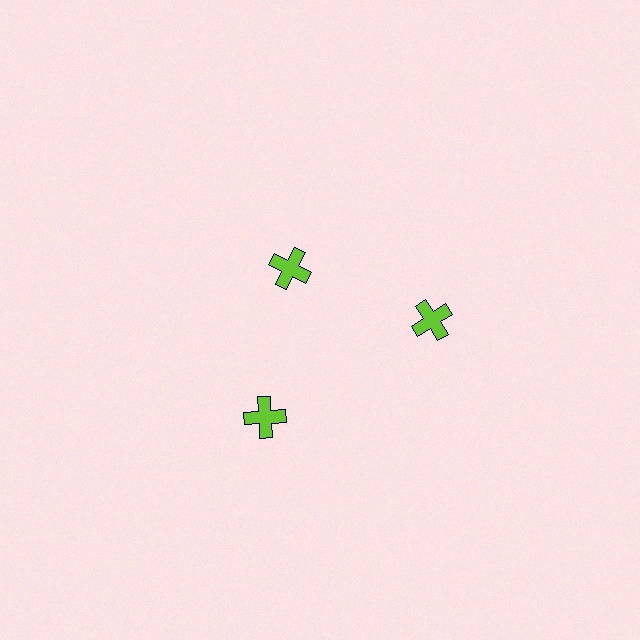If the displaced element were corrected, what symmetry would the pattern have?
It would have 3-fold rotational symmetry — the pattern would map onto itself every 120 degrees.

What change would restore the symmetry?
The symmetry would be restored by moving it outward, back onto the ring so that all 3 crosses sit at equal angles and equal distance from the center.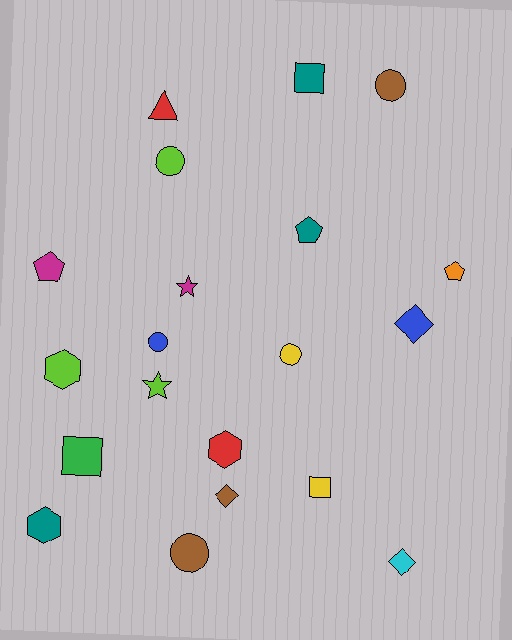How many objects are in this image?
There are 20 objects.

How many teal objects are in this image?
There are 3 teal objects.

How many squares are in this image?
There are 3 squares.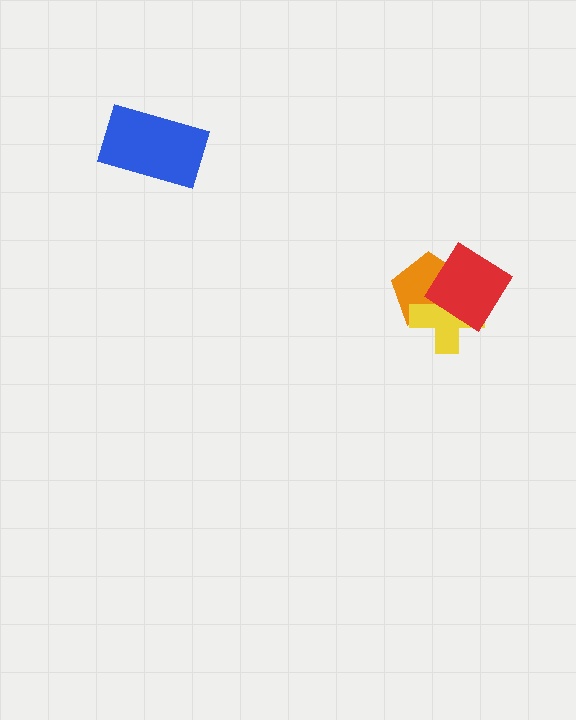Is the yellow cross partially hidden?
Yes, it is partially covered by another shape.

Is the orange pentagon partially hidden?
Yes, it is partially covered by another shape.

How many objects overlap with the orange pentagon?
2 objects overlap with the orange pentagon.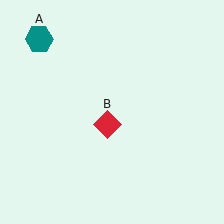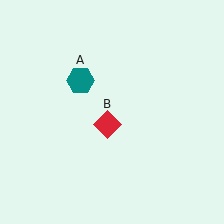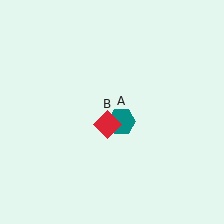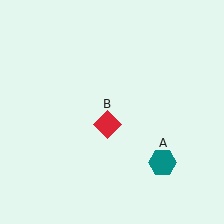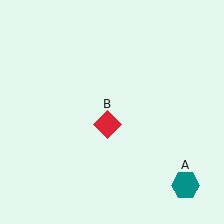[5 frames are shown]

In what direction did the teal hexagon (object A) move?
The teal hexagon (object A) moved down and to the right.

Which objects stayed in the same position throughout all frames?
Red diamond (object B) remained stationary.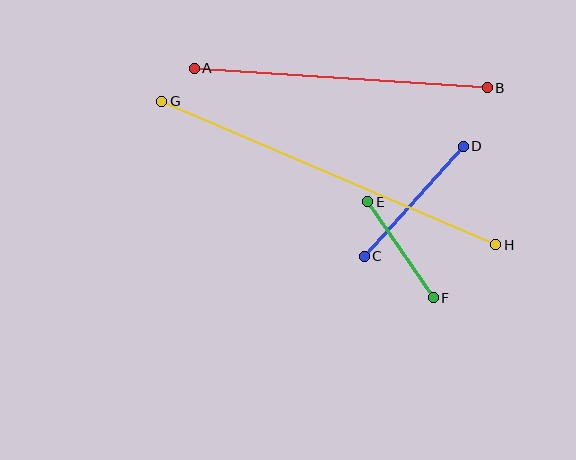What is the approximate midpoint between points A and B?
The midpoint is at approximately (341, 78) pixels.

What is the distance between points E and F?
The distance is approximately 116 pixels.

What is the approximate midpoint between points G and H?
The midpoint is at approximately (329, 173) pixels.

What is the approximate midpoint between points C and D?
The midpoint is at approximately (414, 201) pixels.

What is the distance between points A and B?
The distance is approximately 294 pixels.